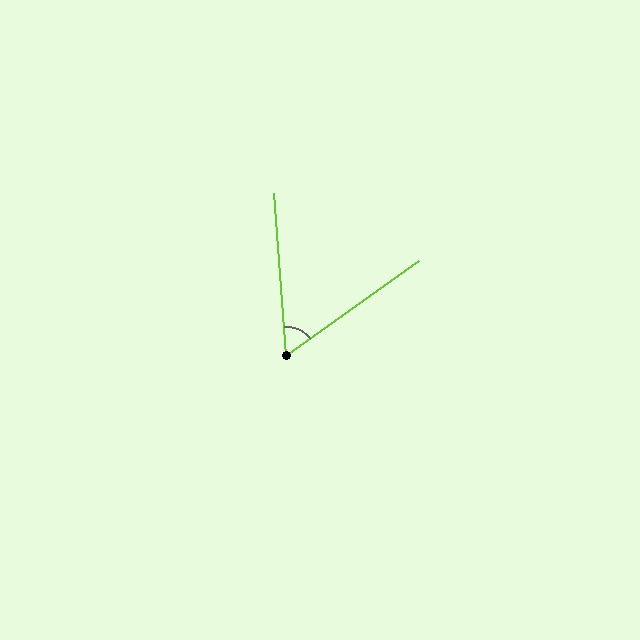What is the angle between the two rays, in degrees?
Approximately 59 degrees.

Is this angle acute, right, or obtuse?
It is acute.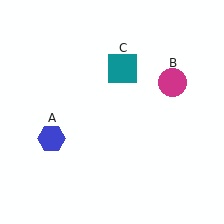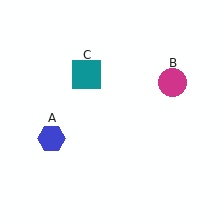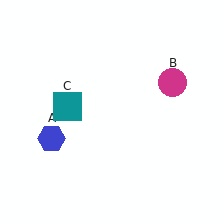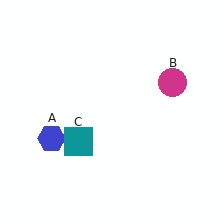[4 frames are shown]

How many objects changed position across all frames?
1 object changed position: teal square (object C).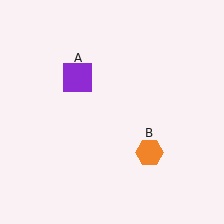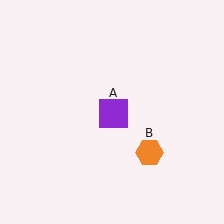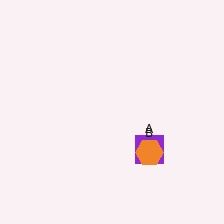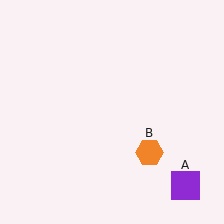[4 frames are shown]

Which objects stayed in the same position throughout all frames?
Orange hexagon (object B) remained stationary.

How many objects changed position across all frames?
1 object changed position: purple square (object A).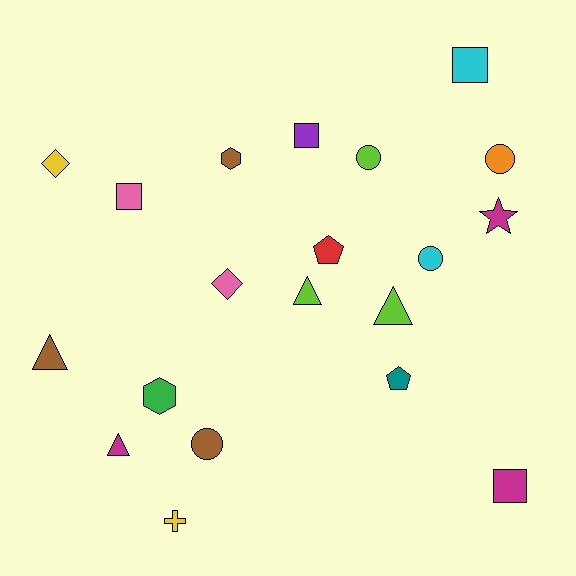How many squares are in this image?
There are 4 squares.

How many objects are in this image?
There are 20 objects.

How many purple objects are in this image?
There is 1 purple object.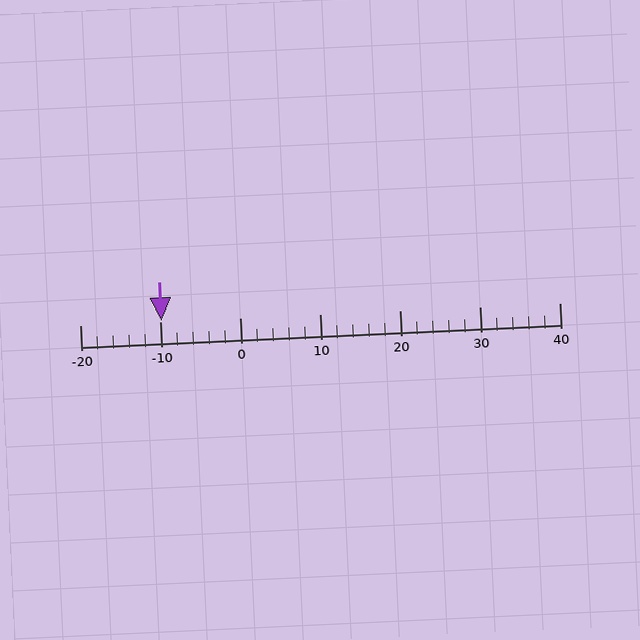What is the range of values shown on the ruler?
The ruler shows values from -20 to 40.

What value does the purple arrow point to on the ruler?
The purple arrow points to approximately -10.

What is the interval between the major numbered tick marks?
The major tick marks are spaced 10 units apart.